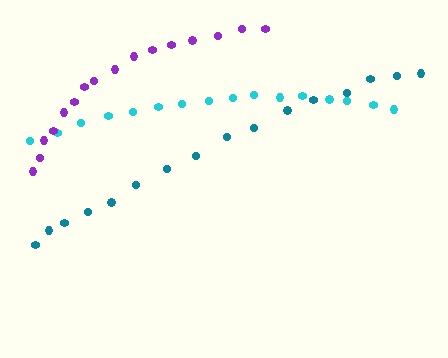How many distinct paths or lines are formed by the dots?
There are 3 distinct paths.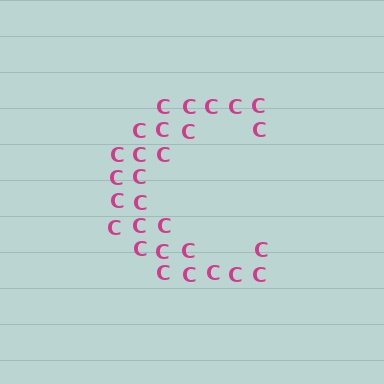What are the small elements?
The small elements are letter C's.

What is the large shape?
The large shape is the letter C.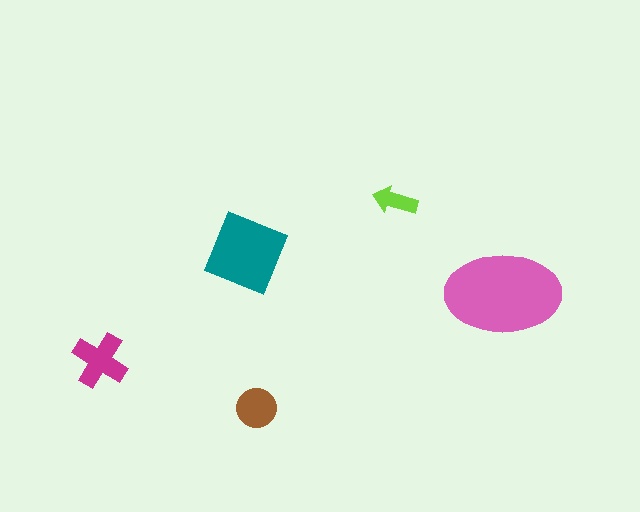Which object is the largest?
The pink ellipse.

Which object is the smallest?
The lime arrow.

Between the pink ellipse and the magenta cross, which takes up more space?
The pink ellipse.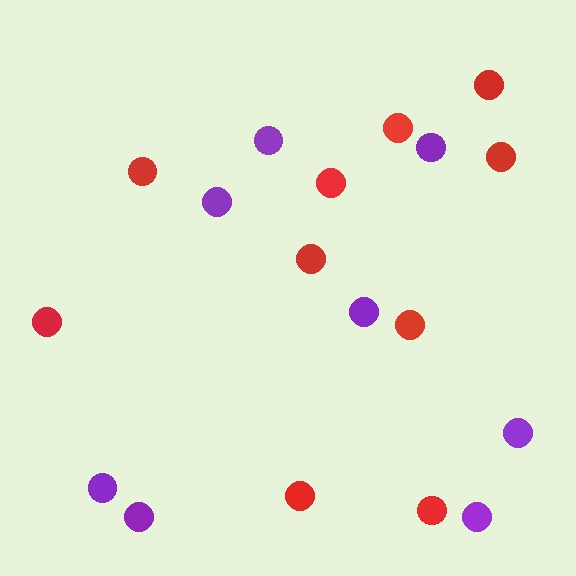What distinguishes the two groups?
There are 2 groups: one group of red circles (10) and one group of purple circles (8).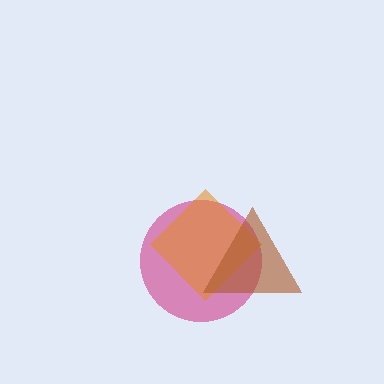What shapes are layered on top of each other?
The layered shapes are: a magenta circle, an orange diamond, a brown triangle.